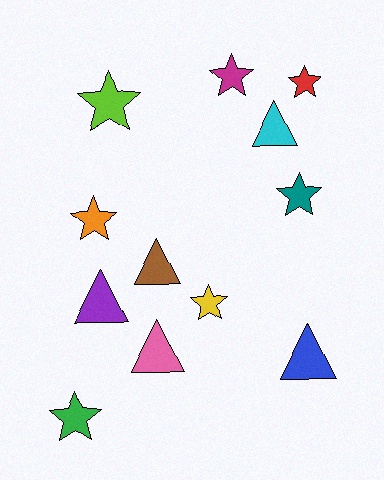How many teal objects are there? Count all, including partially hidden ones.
There is 1 teal object.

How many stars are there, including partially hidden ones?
There are 7 stars.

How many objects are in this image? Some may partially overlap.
There are 12 objects.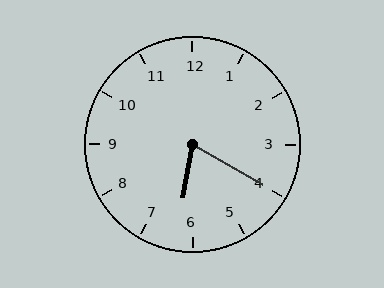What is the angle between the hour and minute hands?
Approximately 70 degrees.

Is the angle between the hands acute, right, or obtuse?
It is acute.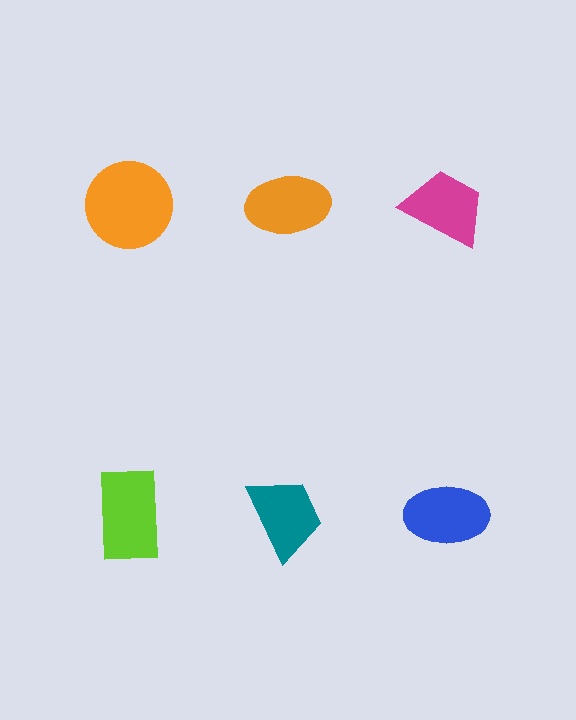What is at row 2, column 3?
A blue ellipse.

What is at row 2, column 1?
A lime rectangle.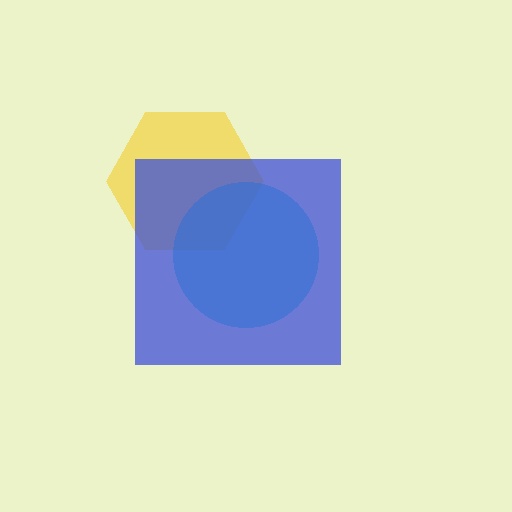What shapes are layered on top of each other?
The layered shapes are: a yellow hexagon, a cyan circle, a blue square.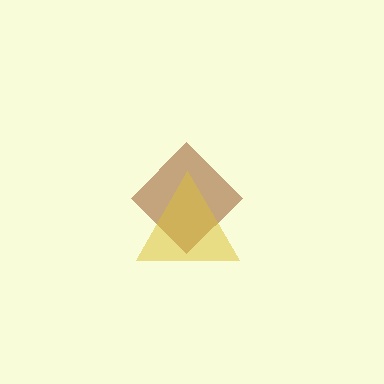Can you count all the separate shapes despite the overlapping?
Yes, there are 2 separate shapes.